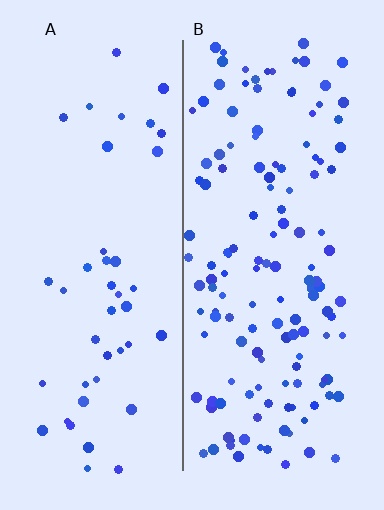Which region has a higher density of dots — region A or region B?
B (the right).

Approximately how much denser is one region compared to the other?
Approximately 3.2× — region B over region A.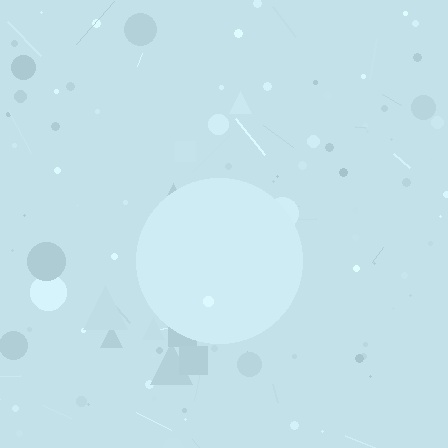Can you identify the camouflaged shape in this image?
The camouflaged shape is a circle.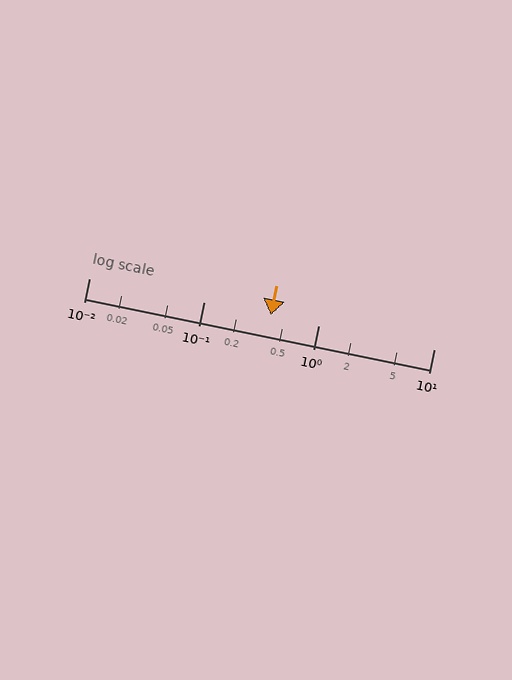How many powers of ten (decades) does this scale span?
The scale spans 3 decades, from 0.01 to 10.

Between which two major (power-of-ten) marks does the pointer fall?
The pointer is between 0.1 and 1.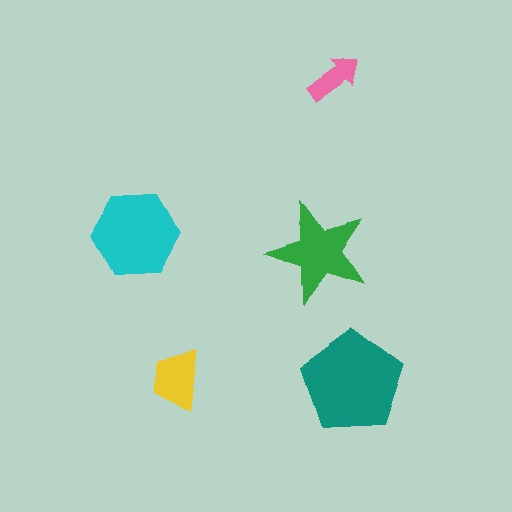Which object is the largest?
The teal pentagon.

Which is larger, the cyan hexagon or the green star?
The cyan hexagon.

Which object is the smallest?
The pink arrow.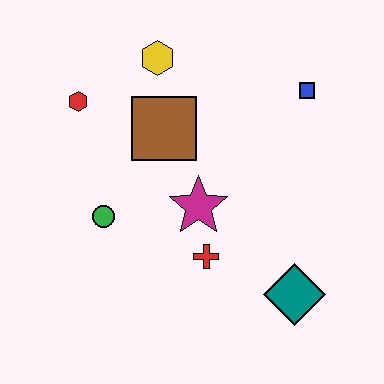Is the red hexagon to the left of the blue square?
Yes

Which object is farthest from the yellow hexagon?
The teal diamond is farthest from the yellow hexagon.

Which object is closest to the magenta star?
The red cross is closest to the magenta star.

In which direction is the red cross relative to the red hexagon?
The red cross is below the red hexagon.